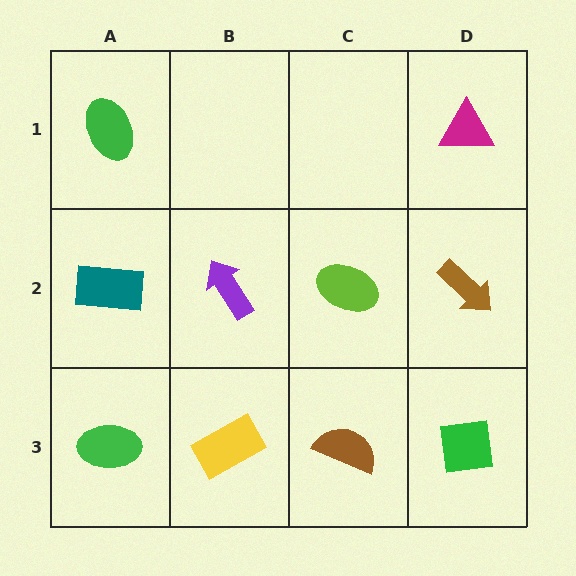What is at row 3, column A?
A green ellipse.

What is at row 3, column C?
A brown semicircle.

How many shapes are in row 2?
4 shapes.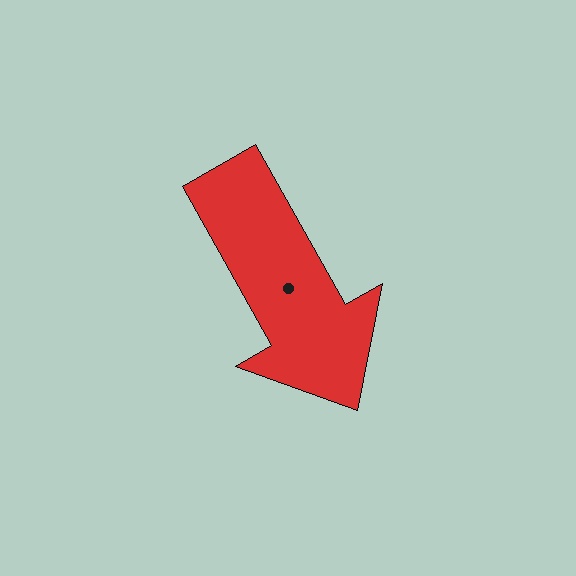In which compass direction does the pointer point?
Southeast.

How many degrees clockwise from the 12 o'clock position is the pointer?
Approximately 151 degrees.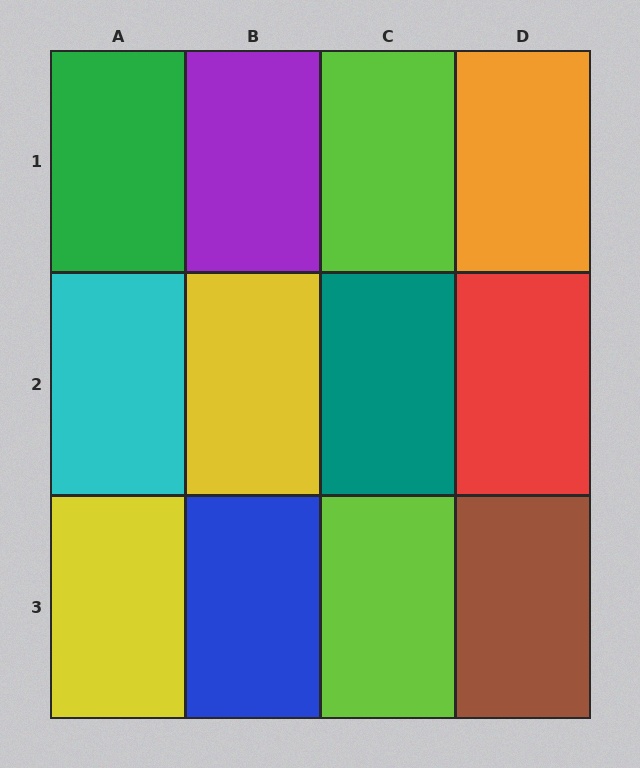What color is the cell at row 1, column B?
Purple.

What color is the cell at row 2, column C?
Teal.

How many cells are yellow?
2 cells are yellow.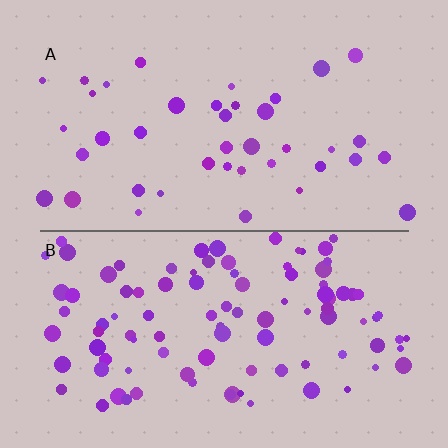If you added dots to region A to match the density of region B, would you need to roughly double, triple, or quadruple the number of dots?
Approximately double.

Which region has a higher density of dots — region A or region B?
B (the bottom).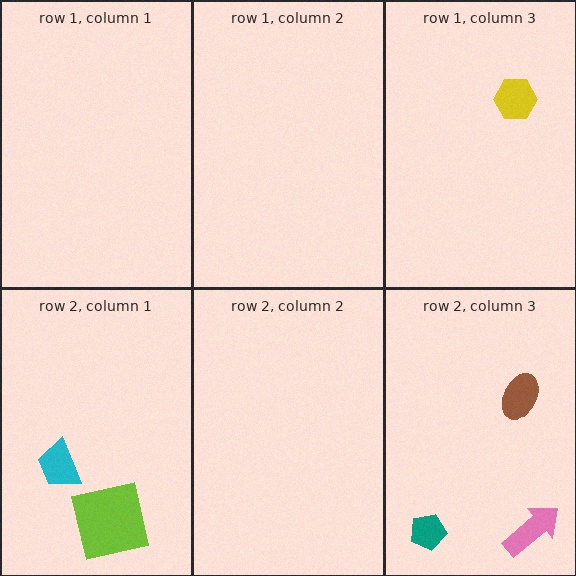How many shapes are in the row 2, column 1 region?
2.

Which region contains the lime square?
The row 2, column 1 region.